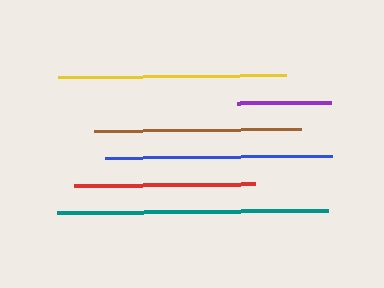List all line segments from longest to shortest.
From longest to shortest: teal, yellow, blue, brown, red, purple.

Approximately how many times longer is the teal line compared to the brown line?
The teal line is approximately 1.3 times the length of the brown line.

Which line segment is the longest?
The teal line is the longest at approximately 271 pixels.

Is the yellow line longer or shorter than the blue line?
The yellow line is longer than the blue line.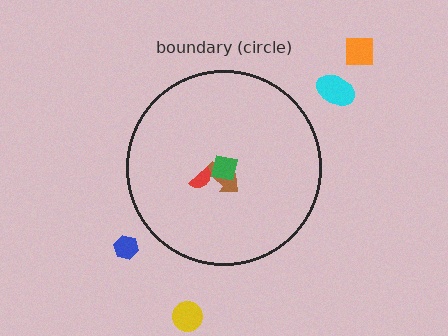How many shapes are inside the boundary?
3 inside, 4 outside.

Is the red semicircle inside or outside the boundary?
Inside.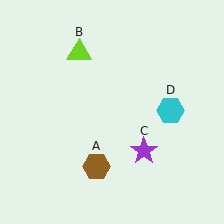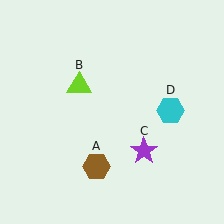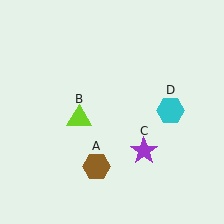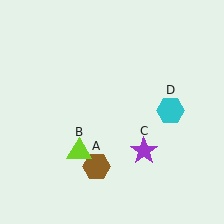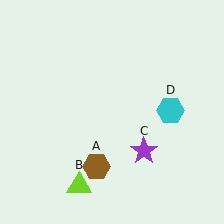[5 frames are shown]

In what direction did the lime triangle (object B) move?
The lime triangle (object B) moved down.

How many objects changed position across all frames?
1 object changed position: lime triangle (object B).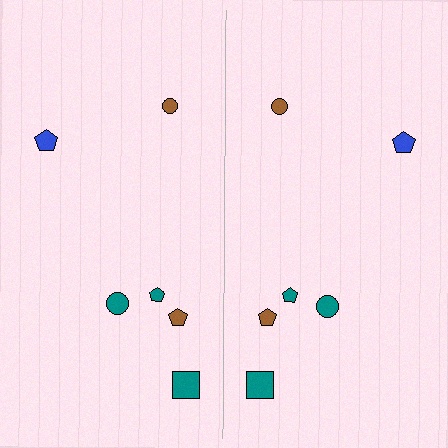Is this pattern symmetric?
Yes, this pattern has bilateral (reflection) symmetry.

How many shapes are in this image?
There are 12 shapes in this image.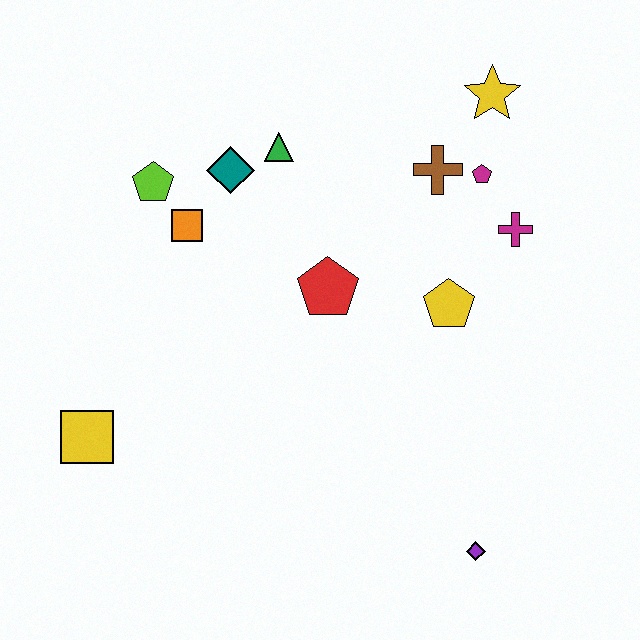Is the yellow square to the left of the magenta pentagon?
Yes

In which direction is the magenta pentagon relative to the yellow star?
The magenta pentagon is below the yellow star.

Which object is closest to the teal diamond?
The green triangle is closest to the teal diamond.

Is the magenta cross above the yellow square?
Yes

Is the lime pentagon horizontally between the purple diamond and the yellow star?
No